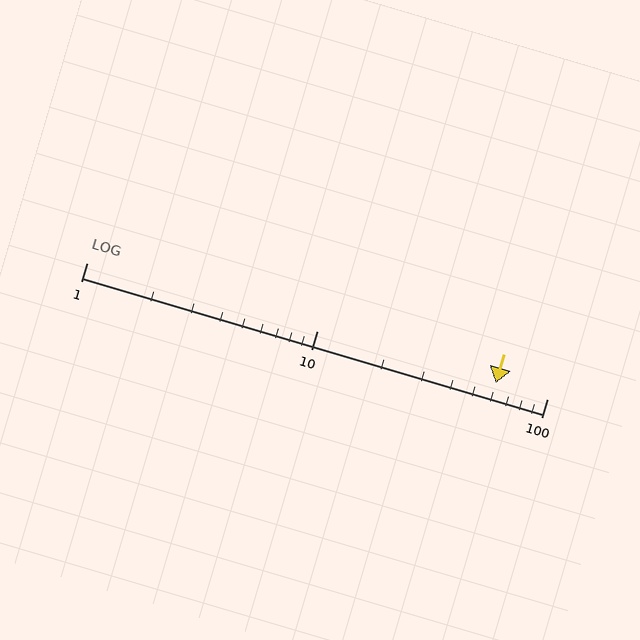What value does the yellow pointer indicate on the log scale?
The pointer indicates approximately 60.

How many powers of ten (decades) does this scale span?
The scale spans 2 decades, from 1 to 100.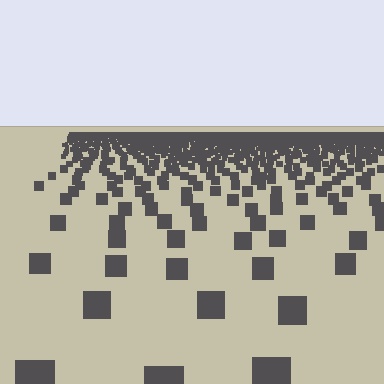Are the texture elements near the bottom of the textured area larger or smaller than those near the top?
Larger. Near the bottom, elements are closer to the viewer and appear at a bigger on-screen size.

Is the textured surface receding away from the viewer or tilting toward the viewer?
The surface is receding away from the viewer. Texture elements get smaller and denser toward the top.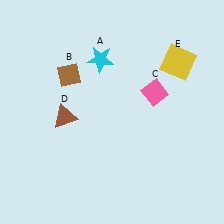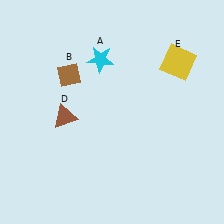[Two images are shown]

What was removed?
The pink diamond (C) was removed in Image 2.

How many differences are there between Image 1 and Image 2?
There is 1 difference between the two images.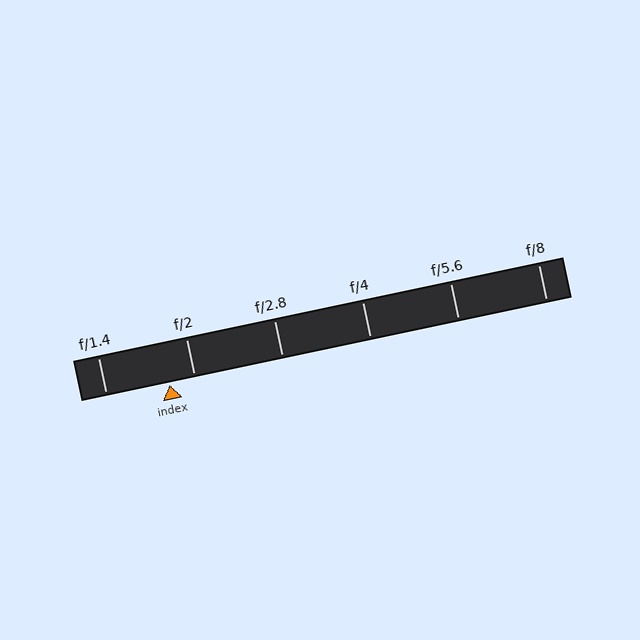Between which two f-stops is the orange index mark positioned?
The index mark is between f/1.4 and f/2.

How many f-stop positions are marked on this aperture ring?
There are 6 f-stop positions marked.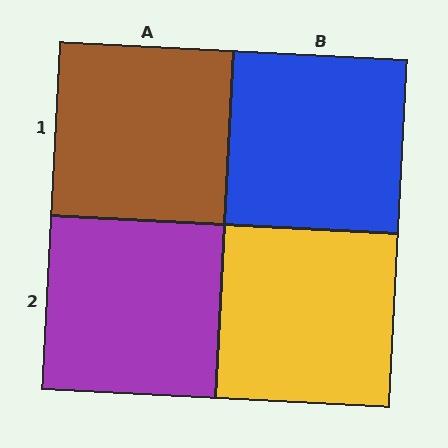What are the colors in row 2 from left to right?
Purple, yellow.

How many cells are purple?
1 cell is purple.